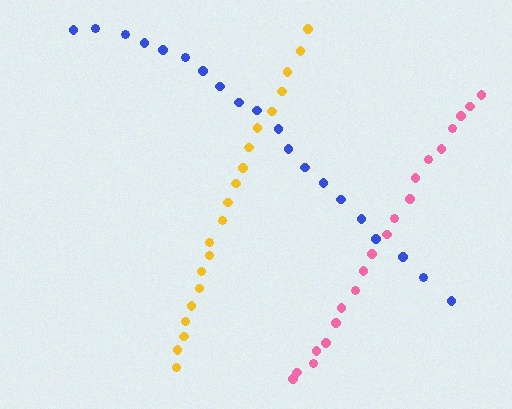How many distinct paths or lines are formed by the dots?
There are 3 distinct paths.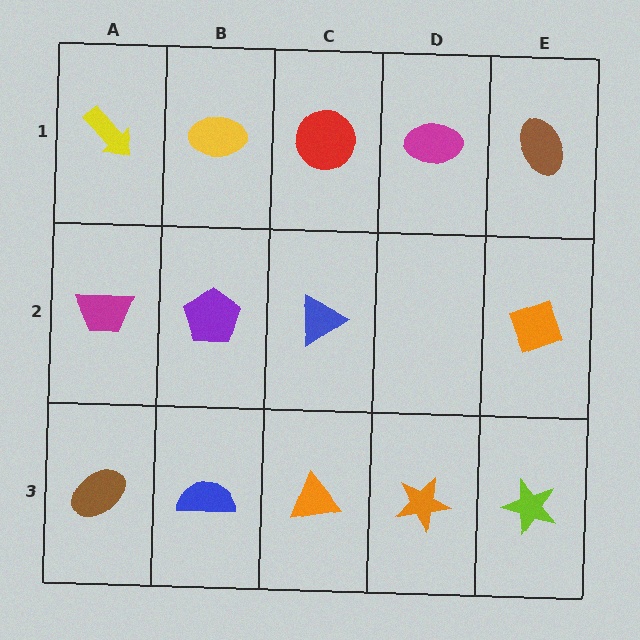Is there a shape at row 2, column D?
No, that cell is empty.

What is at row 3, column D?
An orange star.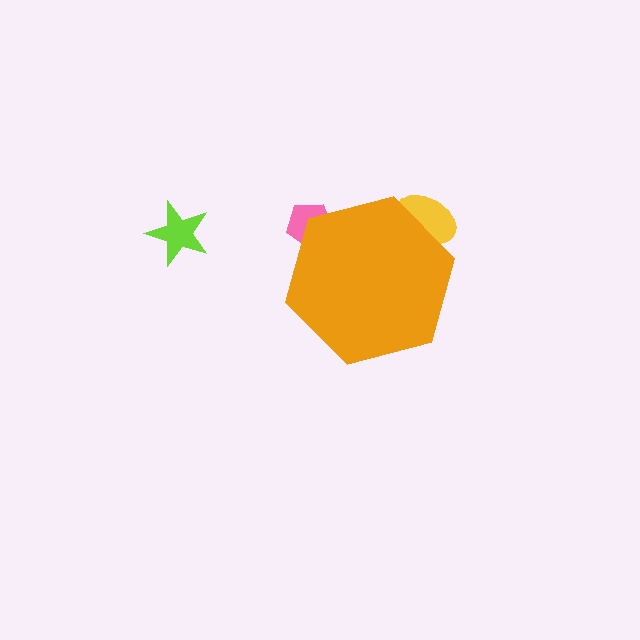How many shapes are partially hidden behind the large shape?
2 shapes are partially hidden.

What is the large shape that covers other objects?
An orange hexagon.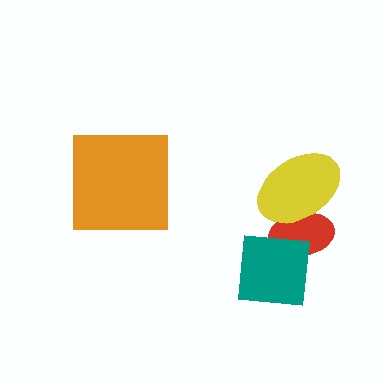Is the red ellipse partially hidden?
Yes, it is partially covered by another shape.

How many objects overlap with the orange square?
0 objects overlap with the orange square.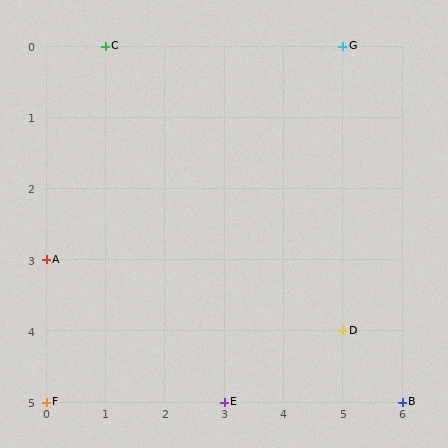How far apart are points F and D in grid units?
Points F and D are 5 columns and 1 row apart (about 5.1 grid units diagonally).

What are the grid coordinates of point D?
Point D is at grid coordinates (5, 4).